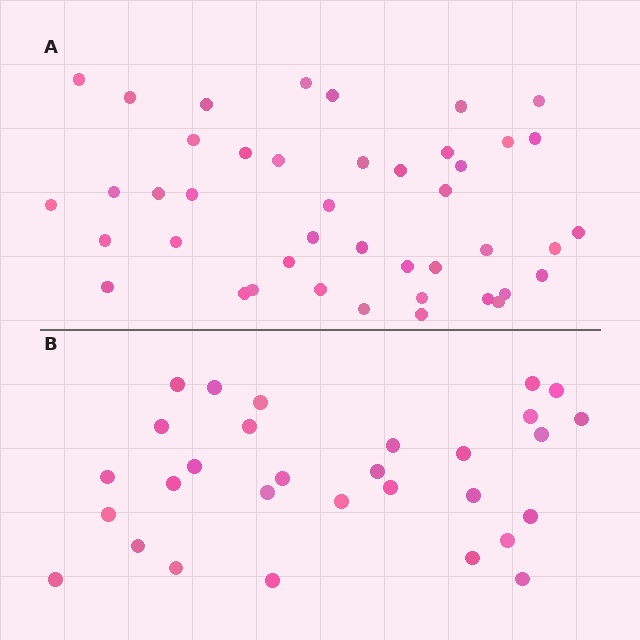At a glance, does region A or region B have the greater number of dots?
Region A (the top region) has more dots.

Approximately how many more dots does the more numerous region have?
Region A has approximately 15 more dots than region B.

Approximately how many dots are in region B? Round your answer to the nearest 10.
About 30 dots.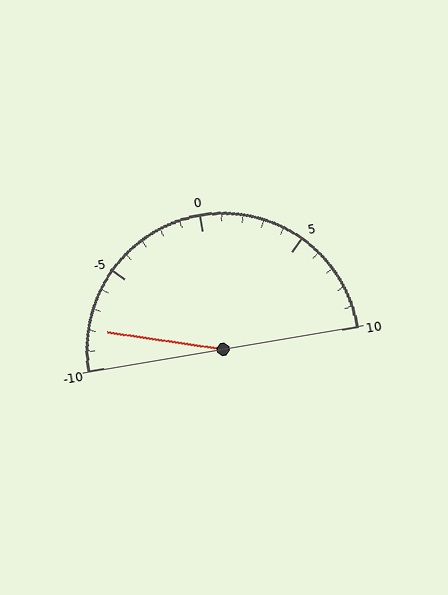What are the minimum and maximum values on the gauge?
The gauge ranges from -10 to 10.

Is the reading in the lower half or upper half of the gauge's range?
The reading is in the lower half of the range (-10 to 10).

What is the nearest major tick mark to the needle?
The nearest major tick mark is -10.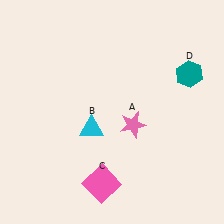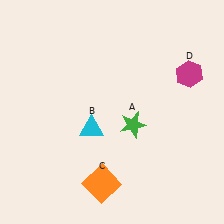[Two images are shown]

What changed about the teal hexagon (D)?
In Image 1, D is teal. In Image 2, it changed to magenta.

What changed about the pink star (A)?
In Image 1, A is pink. In Image 2, it changed to green.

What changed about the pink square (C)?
In Image 1, C is pink. In Image 2, it changed to orange.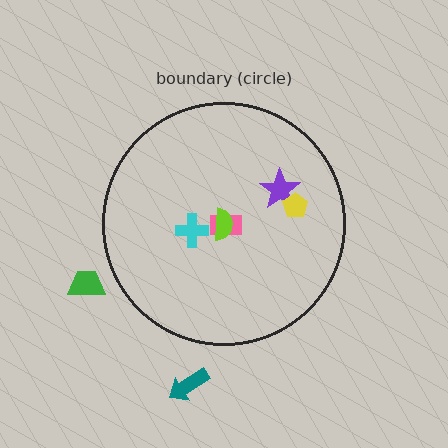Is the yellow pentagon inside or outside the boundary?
Inside.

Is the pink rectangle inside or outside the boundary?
Inside.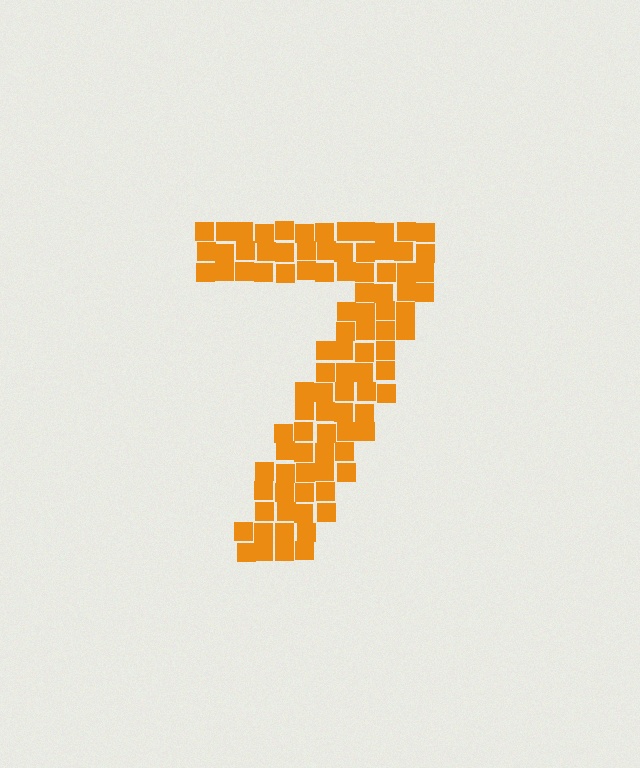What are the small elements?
The small elements are squares.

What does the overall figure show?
The overall figure shows the digit 7.